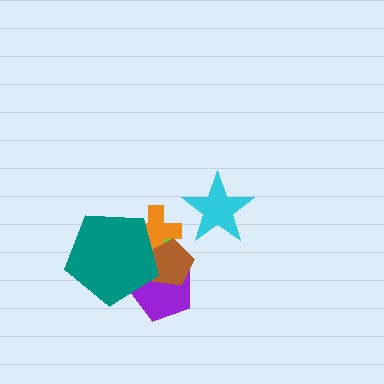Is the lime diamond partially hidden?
Yes, it is partially covered by another shape.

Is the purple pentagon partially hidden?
Yes, it is partially covered by another shape.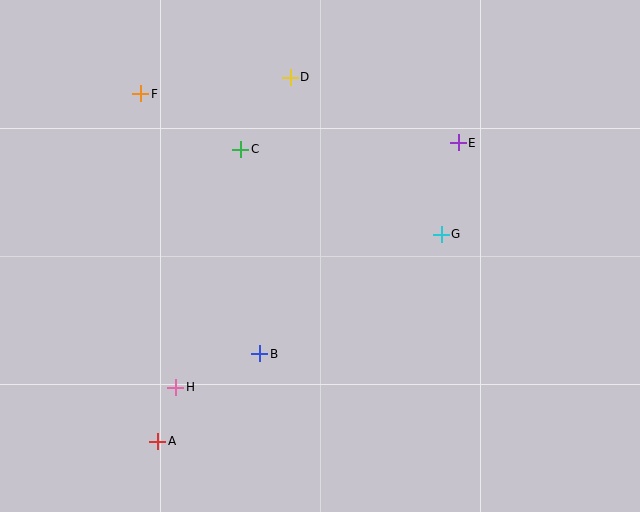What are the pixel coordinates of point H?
Point H is at (176, 387).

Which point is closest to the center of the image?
Point B at (260, 354) is closest to the center.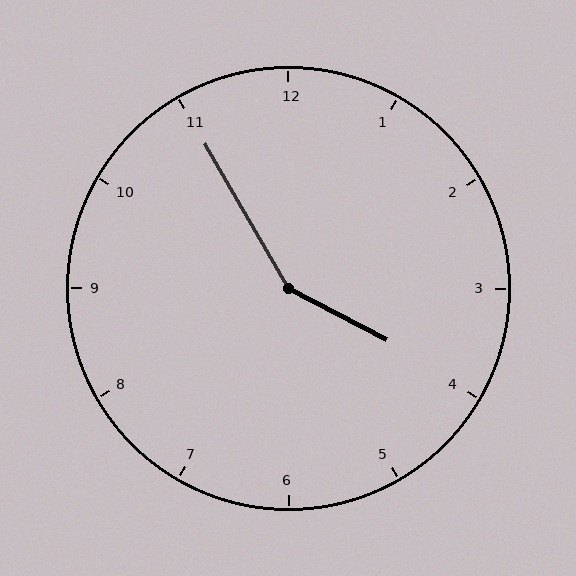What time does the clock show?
3:55.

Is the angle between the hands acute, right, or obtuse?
It is obtuse.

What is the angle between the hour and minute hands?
Approximately 148 degrees.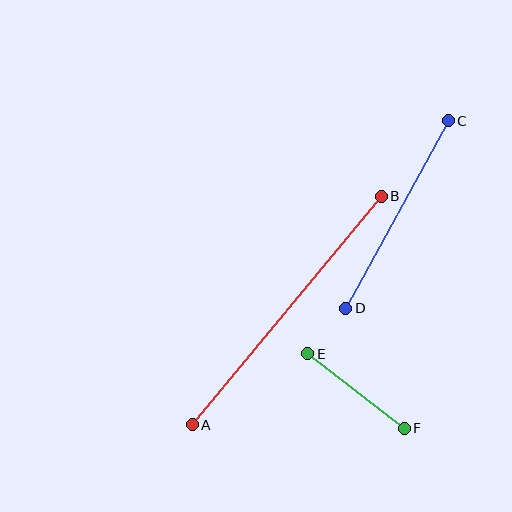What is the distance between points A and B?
The distance is approximately 297 pixels.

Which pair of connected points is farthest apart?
Points A and B are farthest apart.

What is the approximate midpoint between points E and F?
The midpoint is at approximately (356, 391) pixels.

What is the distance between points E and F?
The distance is approximately 122 pixels.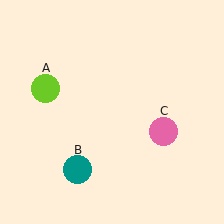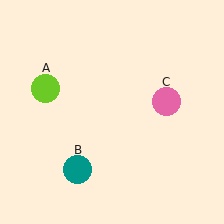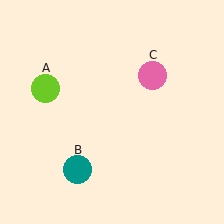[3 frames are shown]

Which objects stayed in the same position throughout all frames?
Lime circle (object A) and teal circle (object B) remained stationary.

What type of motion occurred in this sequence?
The pink circle (object C) rotated counterclockwise around the center of the scene.